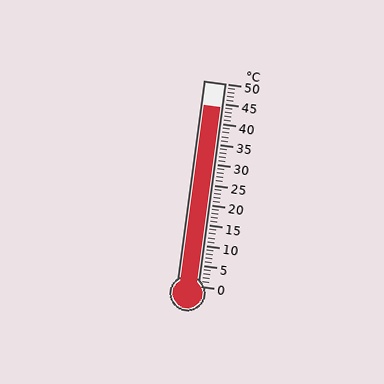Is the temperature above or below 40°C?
The temperature is above 40°C.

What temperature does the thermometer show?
The thermometer shows approximately 44°C.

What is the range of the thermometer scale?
The thermometer scale ranges from 0°C to 50°C.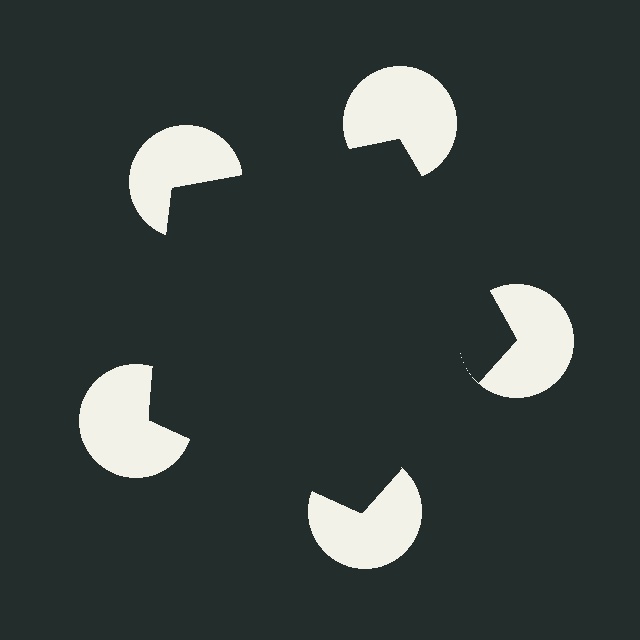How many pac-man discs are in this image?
There are 5 — one at each vertex of the illusory pentagon.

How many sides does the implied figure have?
5 sides.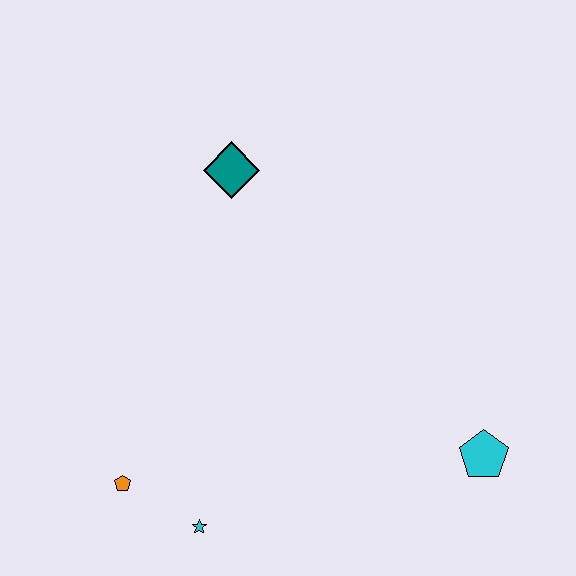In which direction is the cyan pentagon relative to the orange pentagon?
The cyan pentagon is to the right of the orange pentagon.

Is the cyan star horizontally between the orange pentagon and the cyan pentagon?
Yes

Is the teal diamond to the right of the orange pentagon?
Yes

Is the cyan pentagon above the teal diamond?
No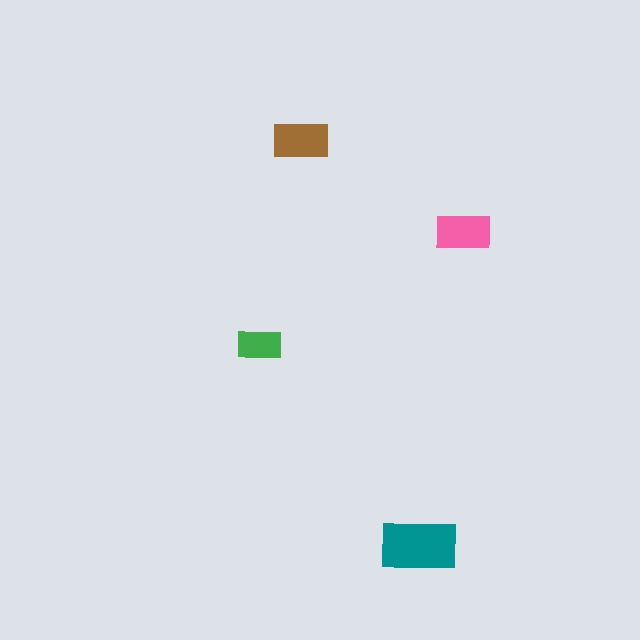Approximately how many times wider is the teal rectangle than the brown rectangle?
About 1.5 times wider.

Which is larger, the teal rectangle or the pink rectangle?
The teal one.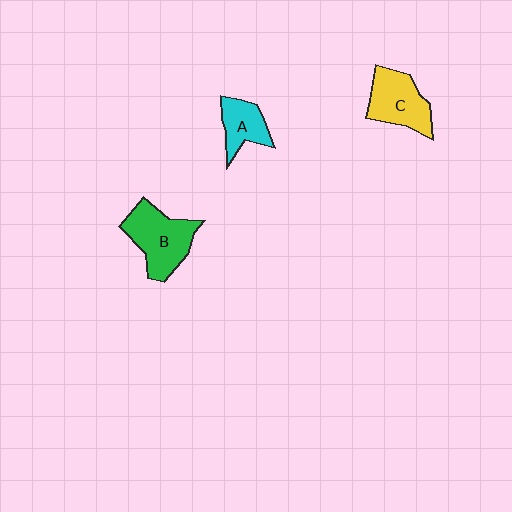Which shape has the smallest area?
Shape A (cyan).